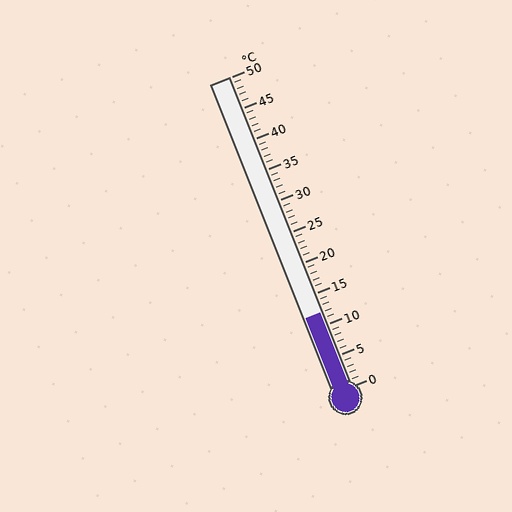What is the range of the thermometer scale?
The thermometer scale ranges from 0°C to 50°C.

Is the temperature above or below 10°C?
The temperature is above 10°C.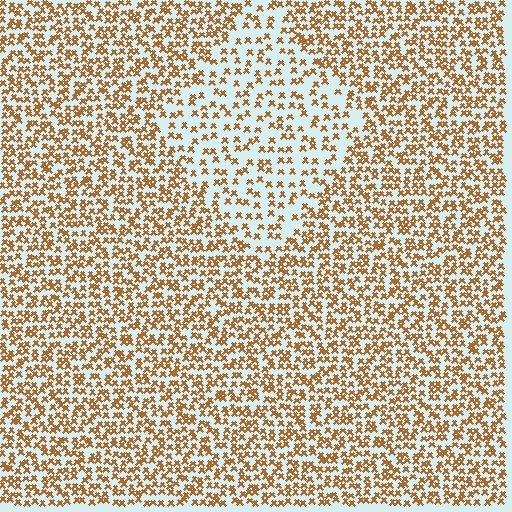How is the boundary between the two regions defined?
The boundary is defined by a change in element density (approximately 1.9x ratio). All elements are the same color, size, and shape.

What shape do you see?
I see a diamond.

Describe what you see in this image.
The image contains small brown elements arranged at two different densities. A diamond-shaped region is visible where the elements are less densely packed than the surrounding area.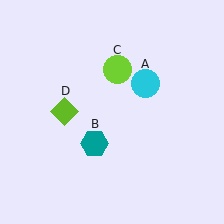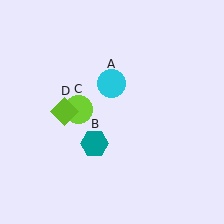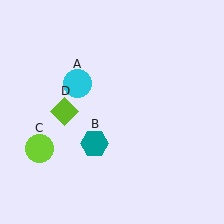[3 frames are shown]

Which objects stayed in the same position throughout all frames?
Teal hexagon (object B) and lime diamond (object D) remained stationary.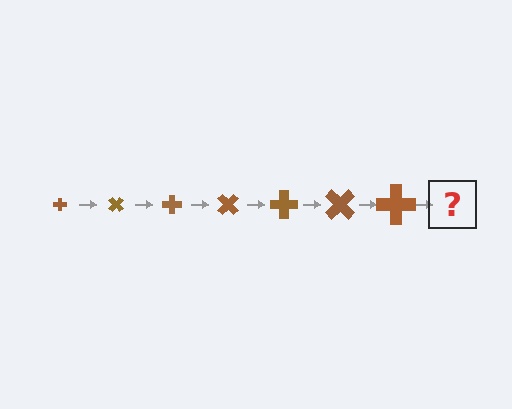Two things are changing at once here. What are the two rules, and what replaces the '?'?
The two rules are that the cross grows larger each step and it rotates 45 degrees each step. The '?' should be a cross, larger than the previous one and rotated 315 degrees from the start.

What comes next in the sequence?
The next element should be a cross, larger than the previous one and rotated 315 degrees from the start.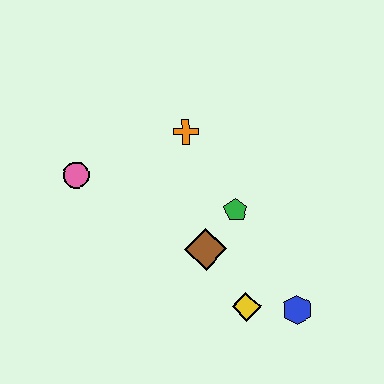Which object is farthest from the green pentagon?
The pink circle is farthest from the green pentagon.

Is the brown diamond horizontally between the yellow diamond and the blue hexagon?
No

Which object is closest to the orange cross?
The green pentagon is closest to the orange cross.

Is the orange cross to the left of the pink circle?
No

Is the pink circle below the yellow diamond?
No